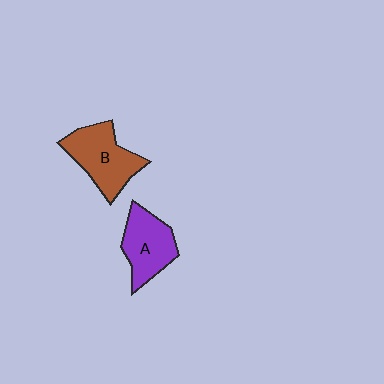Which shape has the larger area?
Shape B (brown).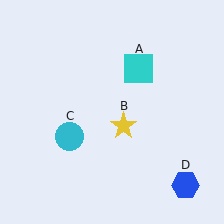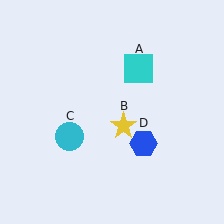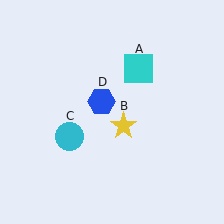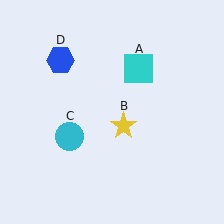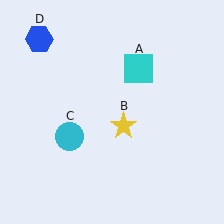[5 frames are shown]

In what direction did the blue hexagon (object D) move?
The blue hexagon (object D) moved up and to the left.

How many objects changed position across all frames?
1 object changed position: blue hexagon (object D).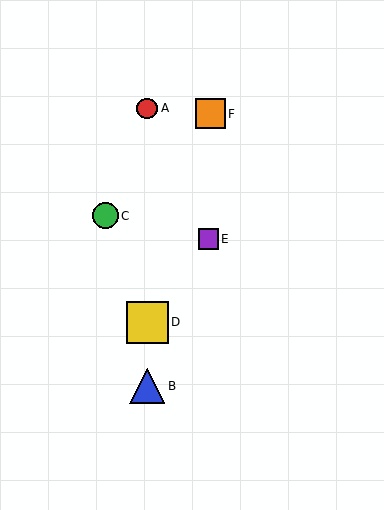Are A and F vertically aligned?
No, A is at x≈147 and F is at x≈210.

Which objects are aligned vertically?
Objects A, B, D are aligned vertically.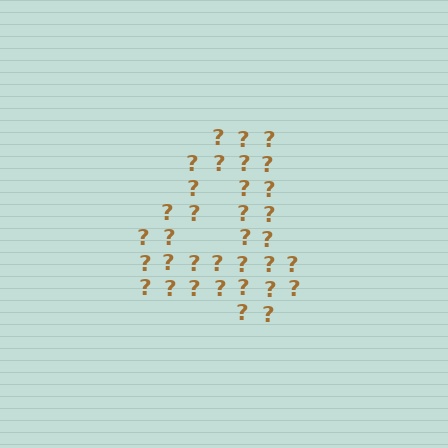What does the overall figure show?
The overall figure shows the digit 4.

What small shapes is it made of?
It is made of small question marks.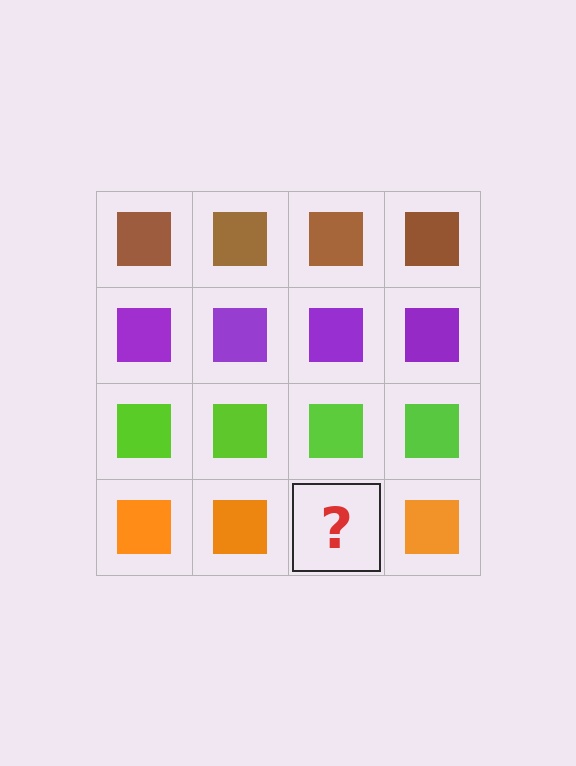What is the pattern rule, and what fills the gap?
The rule is that each row has a consistent color. The gap should be filled with an orange square.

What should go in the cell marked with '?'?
The missing cell should contain an orange square.